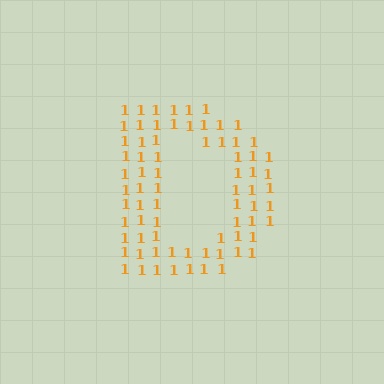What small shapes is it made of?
It is made of small digit 1's.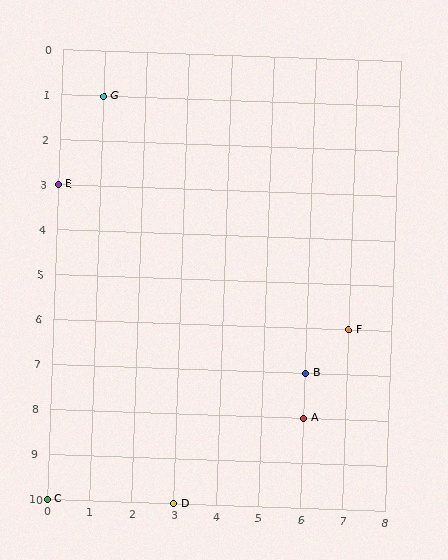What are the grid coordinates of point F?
Point F is at grid coordinates (7, 6).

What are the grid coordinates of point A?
Point A is at grid coordinates (6, 8).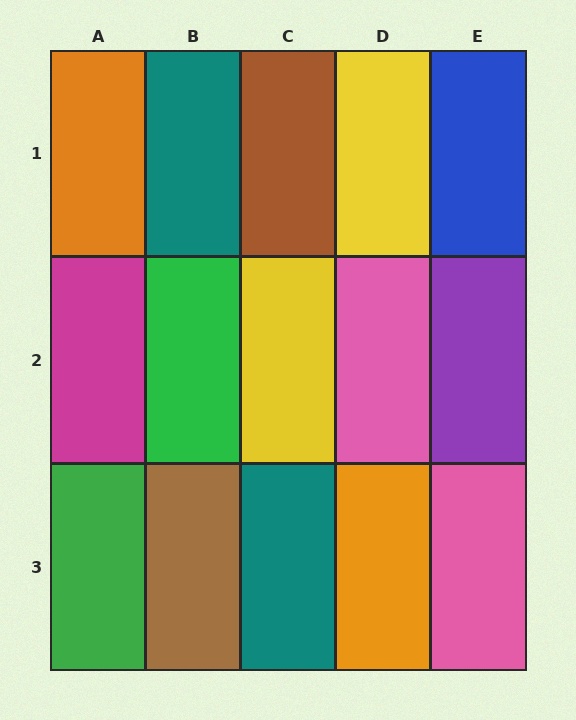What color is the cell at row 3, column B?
Brown.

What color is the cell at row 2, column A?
Magenta.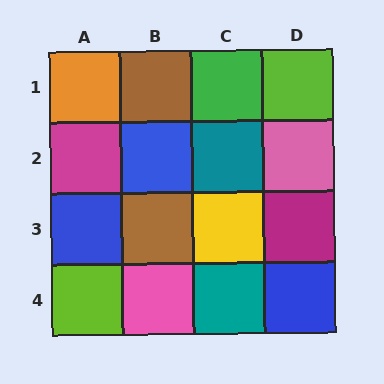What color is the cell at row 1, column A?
Orange.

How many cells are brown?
2 cells are brown.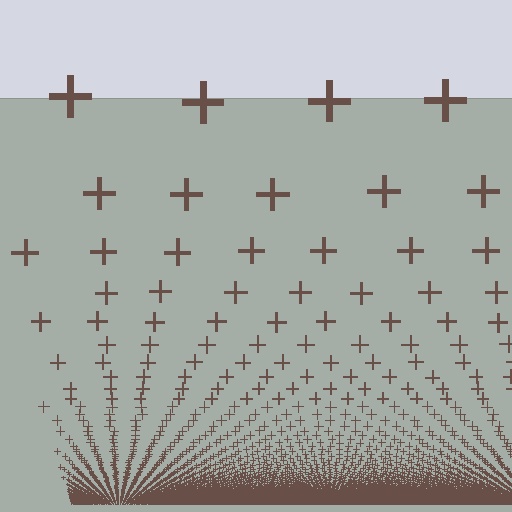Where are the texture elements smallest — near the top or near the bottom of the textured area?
Near the bottom.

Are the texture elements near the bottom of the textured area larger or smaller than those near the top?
Smaller. The gradient is inverted — elements near the bottom are smaller and denser.